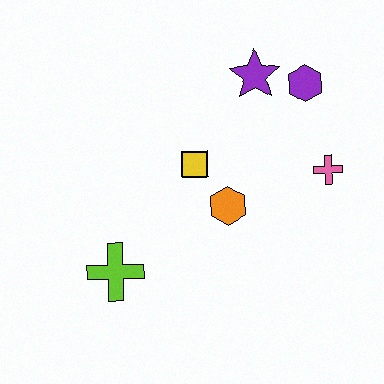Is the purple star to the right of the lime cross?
Yes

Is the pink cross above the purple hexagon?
No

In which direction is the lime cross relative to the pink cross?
The lime cross is to the left of the pink cross.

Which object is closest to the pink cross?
The purple hexagon is closest to the pink cross.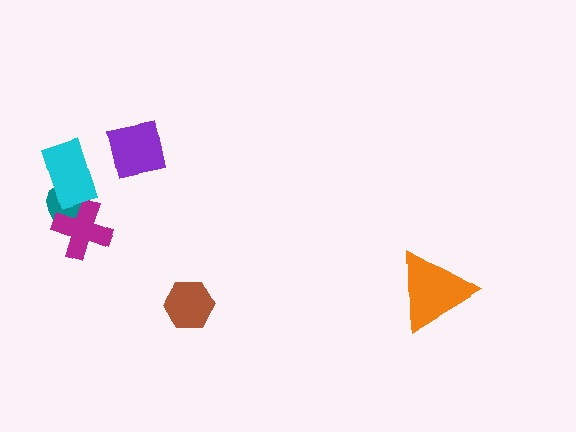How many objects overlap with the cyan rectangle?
1 object overlaps with the cyan rectangle.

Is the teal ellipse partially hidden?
Yes, it is partially covered by another shape.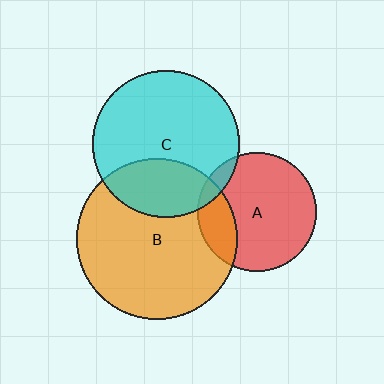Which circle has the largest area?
Circle B (orange).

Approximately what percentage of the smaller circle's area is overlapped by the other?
Approximately 30%.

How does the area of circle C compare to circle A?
Approximately 1.5 times.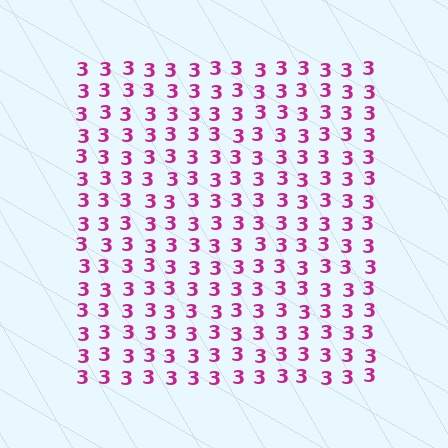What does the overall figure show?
The overall figure shows a square.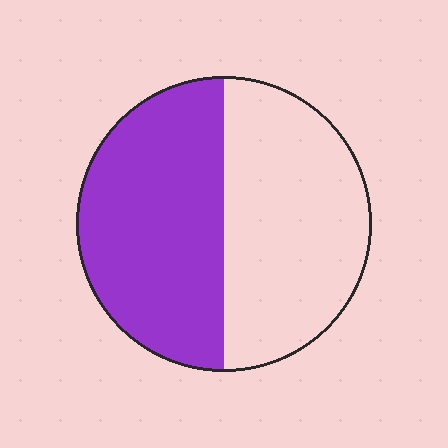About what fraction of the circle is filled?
About one half (1/2).